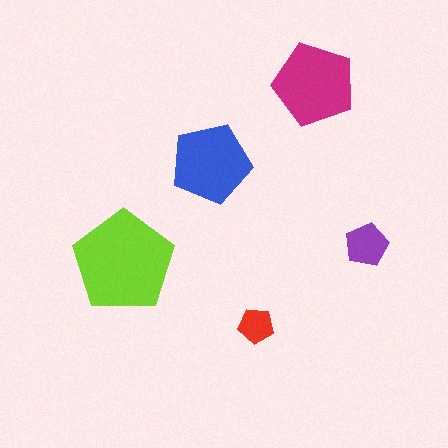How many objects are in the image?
There are 5 objects in the image.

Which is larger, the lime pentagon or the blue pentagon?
The lime one.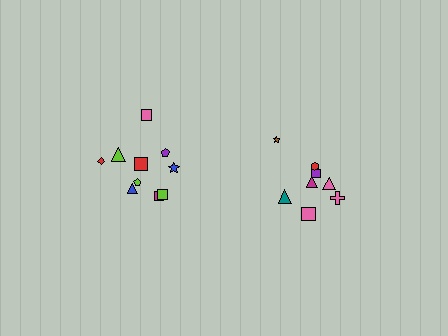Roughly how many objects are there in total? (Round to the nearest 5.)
Roughly 20 objects in total.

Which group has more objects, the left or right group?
The left group.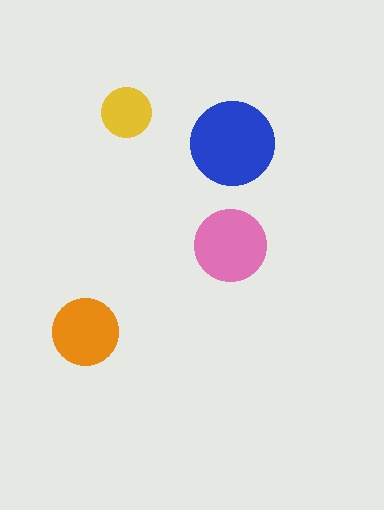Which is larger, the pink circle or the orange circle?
The pink one.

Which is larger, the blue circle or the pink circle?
The blue one.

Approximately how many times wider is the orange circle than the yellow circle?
About 1.5 times wider.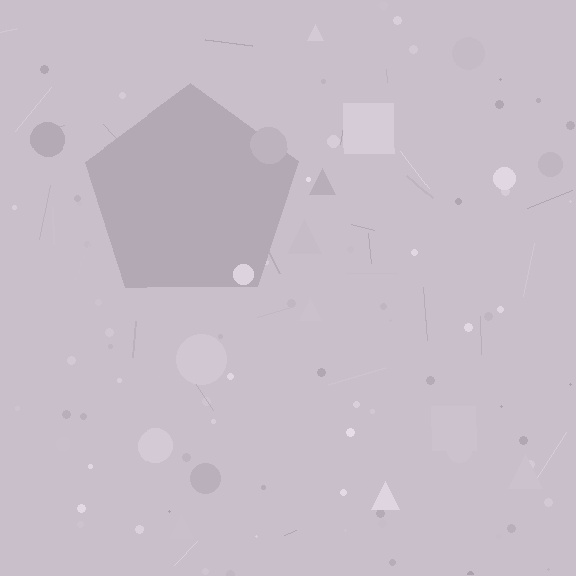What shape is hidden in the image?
A pentagon is hidden in the image.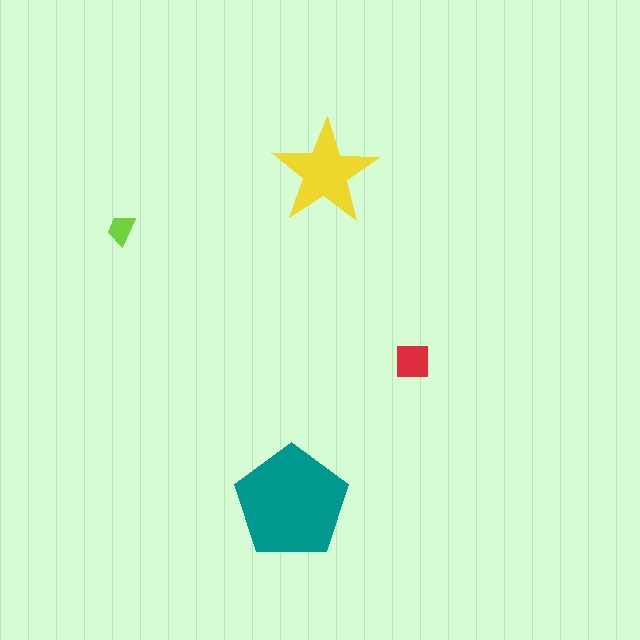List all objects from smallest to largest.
The lime trapezoid, the red square, the yellow star, the teal pentagon.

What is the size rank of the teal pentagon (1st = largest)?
1st.